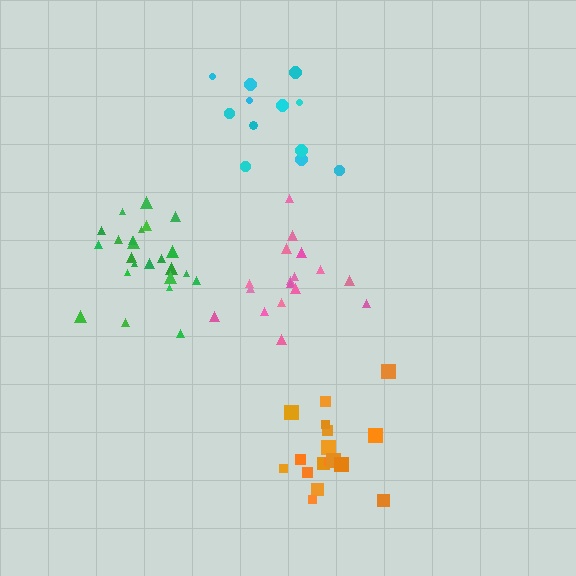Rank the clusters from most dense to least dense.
green, pink, orange, cyan.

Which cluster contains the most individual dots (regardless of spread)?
Green (24).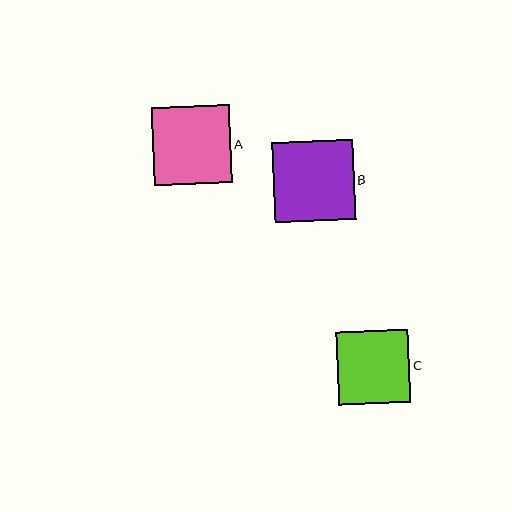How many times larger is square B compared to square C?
Square B is approximately 1.1 times the size of square C.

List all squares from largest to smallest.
From largest to smallest: B, A, C.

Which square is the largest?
Square B is the largest with a size of approximately 80 pixels.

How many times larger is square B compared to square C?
Square B is approximately 1.1 times the size of square C.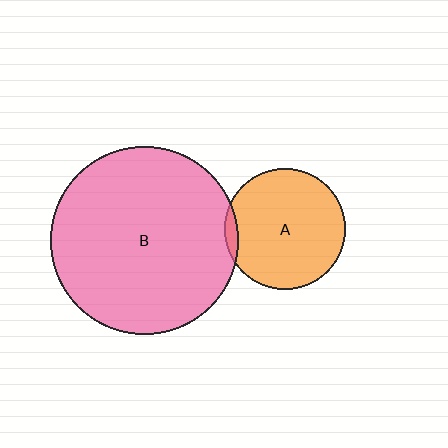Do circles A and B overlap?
Yes.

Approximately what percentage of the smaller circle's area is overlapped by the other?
Approximately 5%.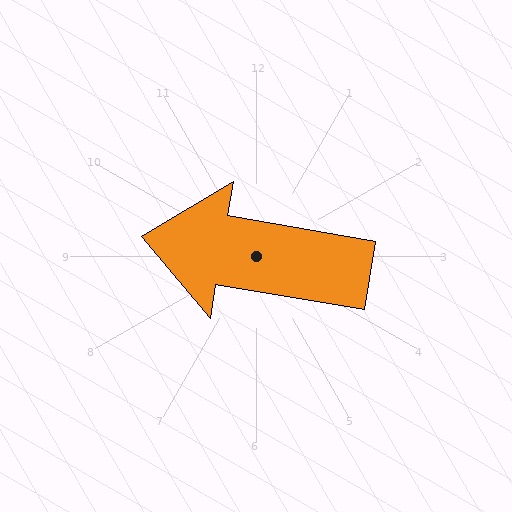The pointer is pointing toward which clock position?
Roughly 9 o'clock.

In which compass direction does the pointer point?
West.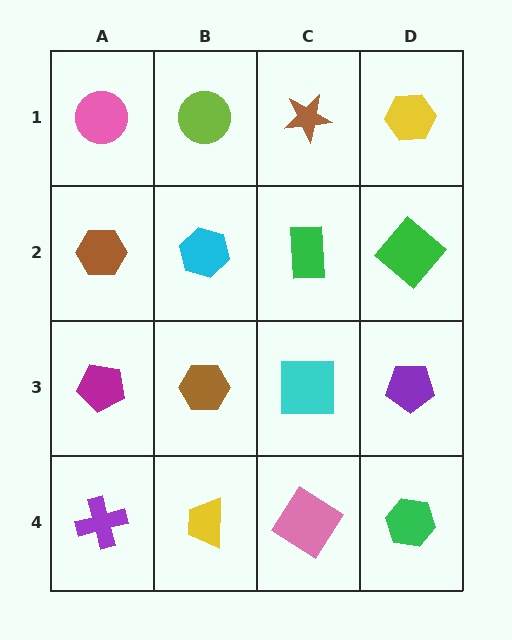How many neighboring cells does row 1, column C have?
3.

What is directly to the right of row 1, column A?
A lime circle.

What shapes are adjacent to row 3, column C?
A green rectangle (row 2, column C), a pink diamond (row 4, column C), a brown hexagon (row 3, column B), a purple pentagon (row 3, column D).